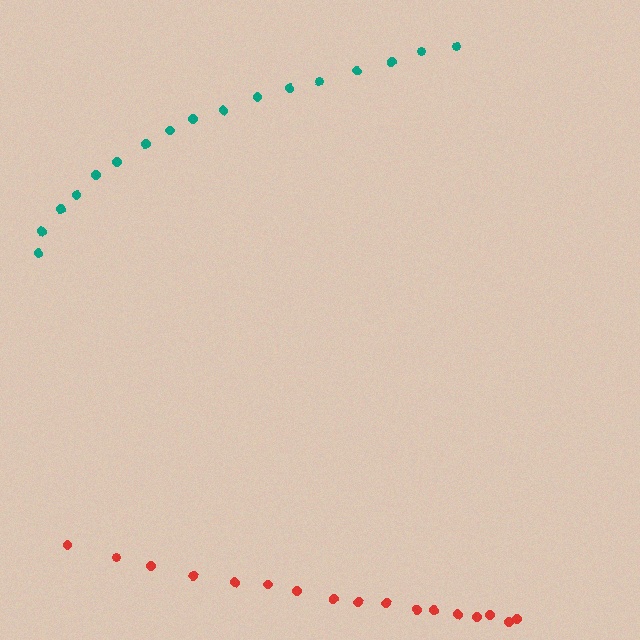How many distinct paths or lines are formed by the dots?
There are 2 distinct paths.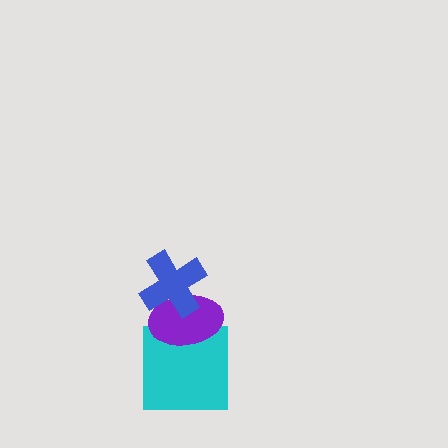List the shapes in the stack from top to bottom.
From top to bottom: the blue cross, the purple ellipse, the cyan square.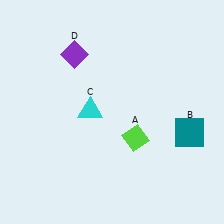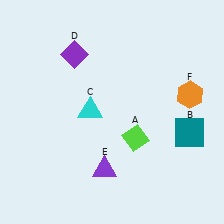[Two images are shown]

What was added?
A purple triangle (E), an orange hexagon (F) were added in Image 2.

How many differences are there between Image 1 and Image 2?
There are 2 differences between the two images.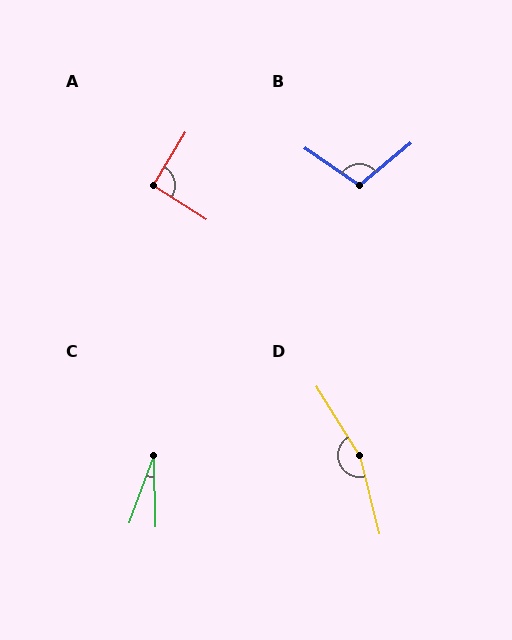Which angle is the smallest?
C, at approximately 21 degrees.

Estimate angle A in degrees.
Approximately 91 degrees.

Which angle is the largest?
D, at approximately 162 degrees.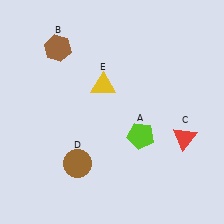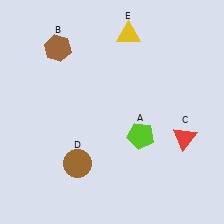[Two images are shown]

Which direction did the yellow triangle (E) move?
The yellow triangle (E) moved up.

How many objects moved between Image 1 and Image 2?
1 object moved between the two images.